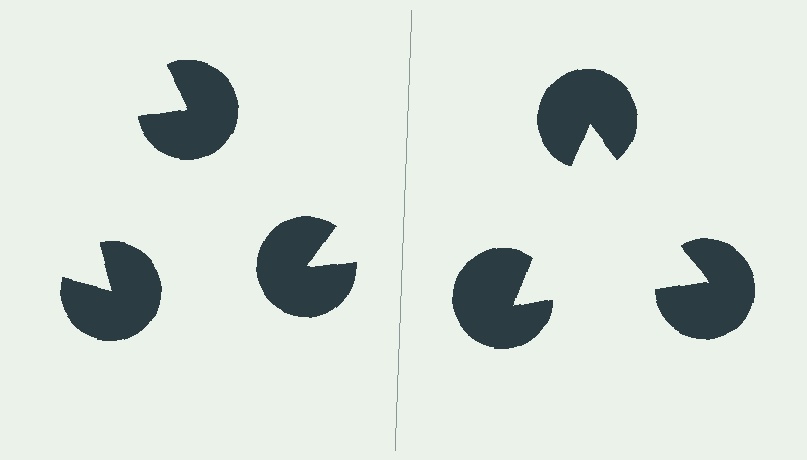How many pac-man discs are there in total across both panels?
6 — 3 on each side.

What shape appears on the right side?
An illusory triangle.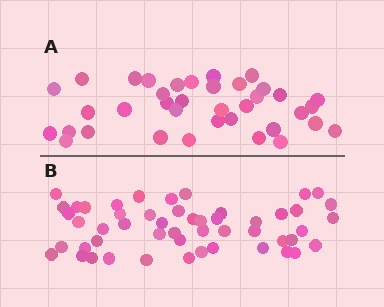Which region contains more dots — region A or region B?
Region B (the bottom region) has more dots.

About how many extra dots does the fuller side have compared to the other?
Region B has approximately 15 more dots than region A.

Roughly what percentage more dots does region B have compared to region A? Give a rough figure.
About 40% more.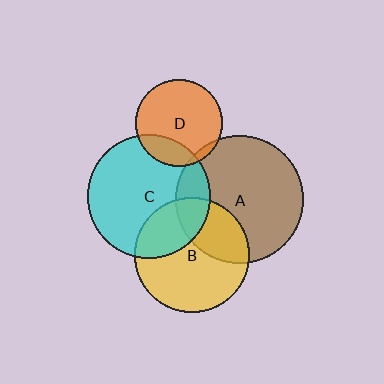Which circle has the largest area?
Circle A (brown).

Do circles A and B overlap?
Yes.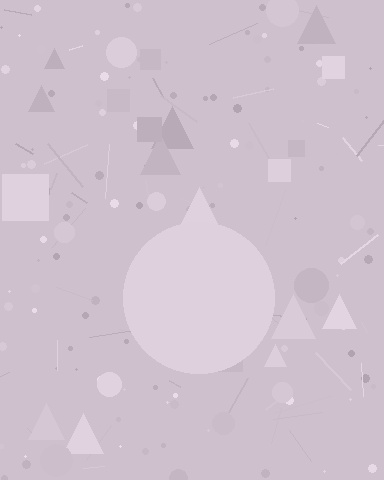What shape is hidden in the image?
A circle is hidden in the image.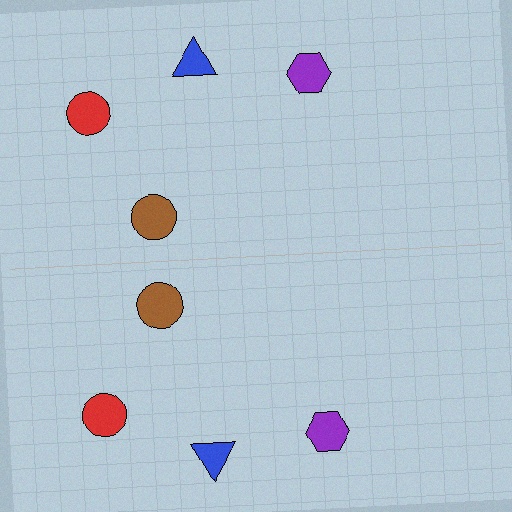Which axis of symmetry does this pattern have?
The pattern has a horizontal axis of symmetry running through the center of the image.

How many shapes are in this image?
There are 8 shapes in this image.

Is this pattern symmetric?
Yes, this pattern has bilateral (reflection) symmetry.